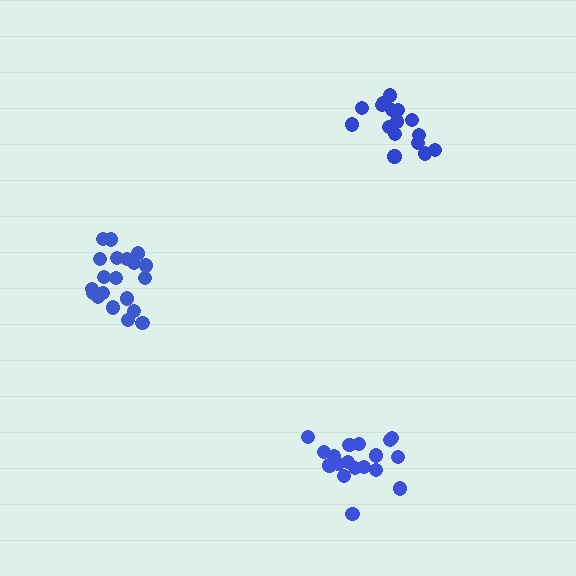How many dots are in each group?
Group 1: 18 dots, Group 2: 16 dots, Group 3: 20 dots (54 total).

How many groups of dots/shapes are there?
There are 3 groups.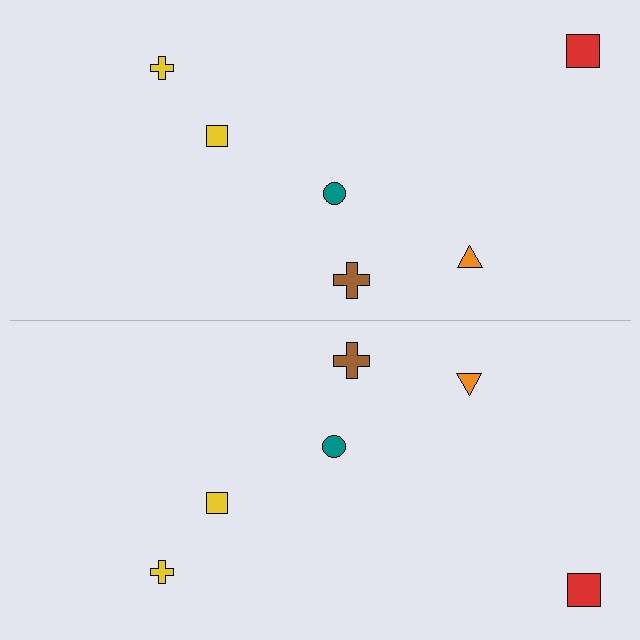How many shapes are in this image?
There are 12 shapes in this image.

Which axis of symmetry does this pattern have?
The pattern has a horizontal axis of symmetry running through the center of the image.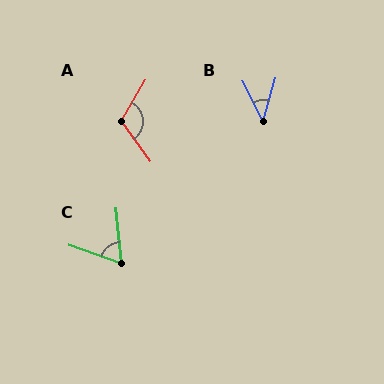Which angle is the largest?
A, at approximately 114 degrees.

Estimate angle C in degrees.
Approximately 65 degrees.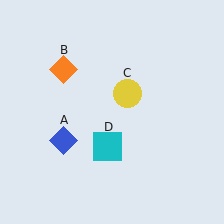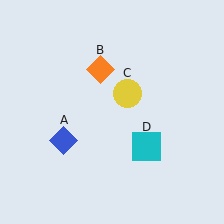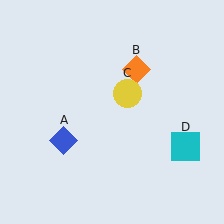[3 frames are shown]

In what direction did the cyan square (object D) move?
The cyan square (object D) moved right.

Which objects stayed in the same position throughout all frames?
Blue diamond (object A) and yellow circle (object C) remained stationary.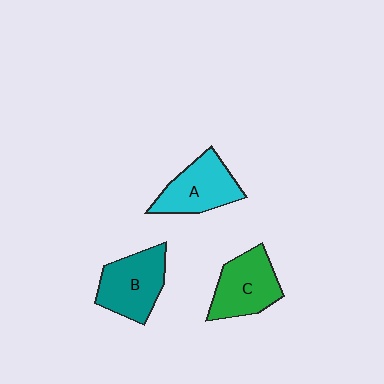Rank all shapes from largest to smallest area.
From largest to smallest: B (teal), C (green), A (cyan).